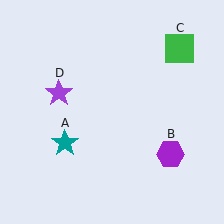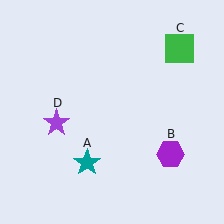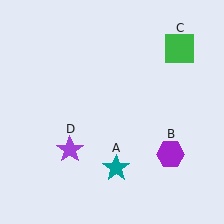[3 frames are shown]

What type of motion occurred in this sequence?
The teal star (object A), purple star (object D) rotated counterclockwise around the center of the scene.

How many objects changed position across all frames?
2 objects changed position: teal star (object A), purple star (object D).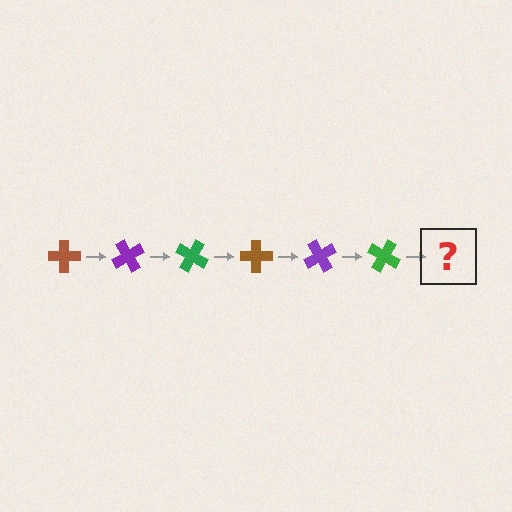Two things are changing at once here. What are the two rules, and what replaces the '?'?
The two rules are that it rotates 60 degrees each step and the color cycles through brown, purple, and green. The '?' should be a brown cross, rotated 360 degrees from the start.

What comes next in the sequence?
The next element should be a brown cross, rotated 360 degrees from the start.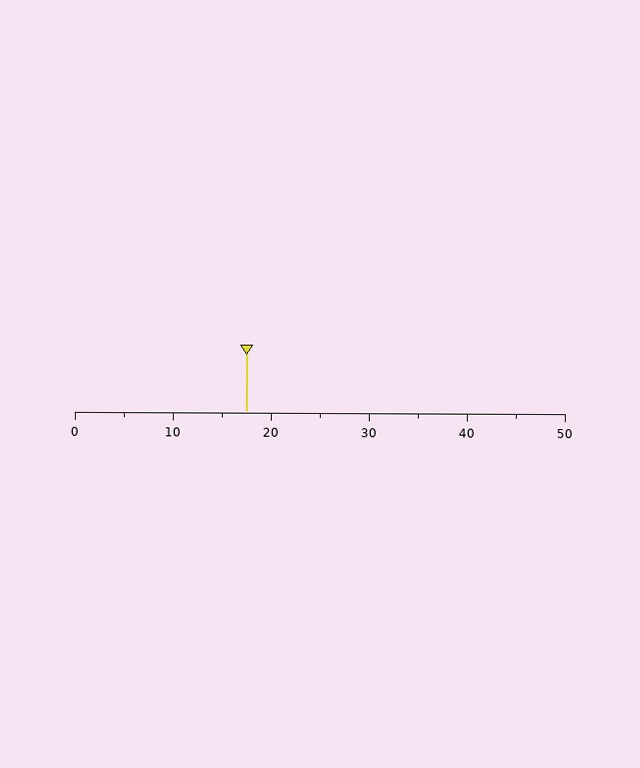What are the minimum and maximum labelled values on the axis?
The axis runs from 0 to 50.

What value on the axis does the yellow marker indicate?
The marker indicates approximately 17.5.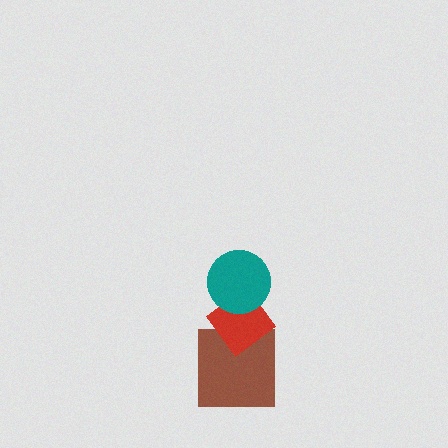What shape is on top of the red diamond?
The teal circle is on top of the red diamond.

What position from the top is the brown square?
The brown square is 3rd from the top.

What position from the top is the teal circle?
The teal circle is 1st from the top.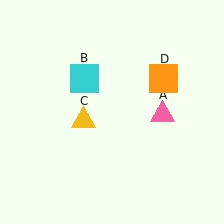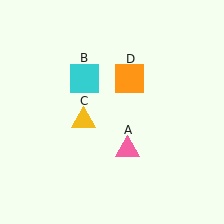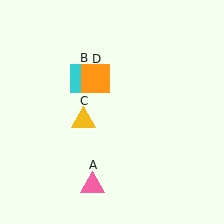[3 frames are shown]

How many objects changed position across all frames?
2 objects changed position: pink triangle (object A), orange square (object D).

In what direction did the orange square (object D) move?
The orange square (object D) moved left.